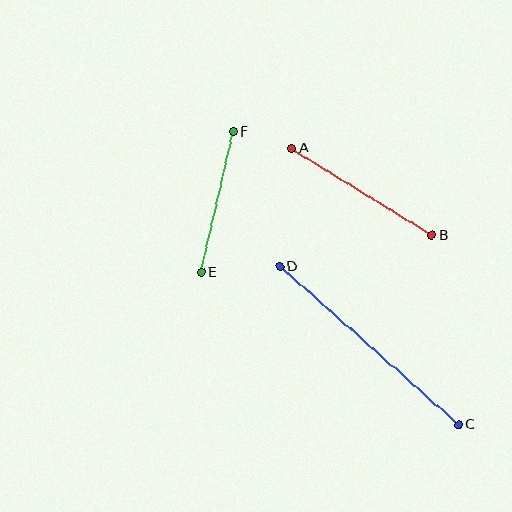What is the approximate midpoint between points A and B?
The midpoint is at approximately (362, 192) pixels.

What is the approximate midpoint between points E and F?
The midpoint is at approximately (217, 202) pixels.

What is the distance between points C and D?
The distance is approximately 239 pixels.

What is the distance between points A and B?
The distance is approximately 165 pixels.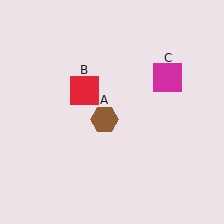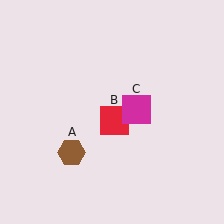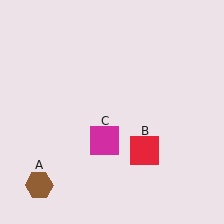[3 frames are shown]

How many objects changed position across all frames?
3 objects changed position: brown hexagon (object A), red square (object B), magenta square (object C).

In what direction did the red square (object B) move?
The red square (object B) moved down and to the right.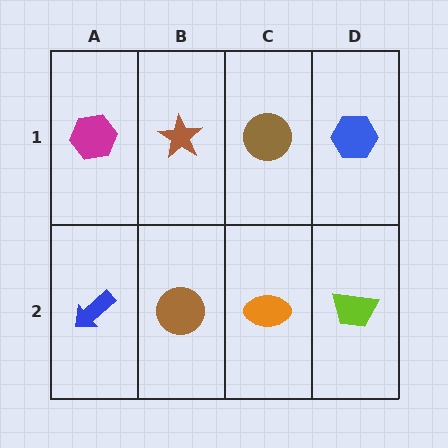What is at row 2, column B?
A brown circle.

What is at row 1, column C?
A brown circle.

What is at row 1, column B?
A brown star.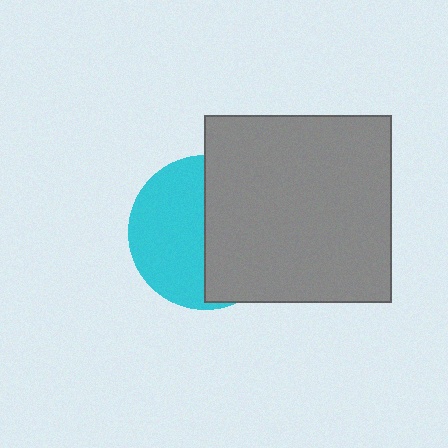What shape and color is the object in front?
The object in front is a gray square.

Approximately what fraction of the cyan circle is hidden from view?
Roughly 51% of the cyan circle is hidden behind the gray square.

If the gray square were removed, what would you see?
You would see the complete cyan circle.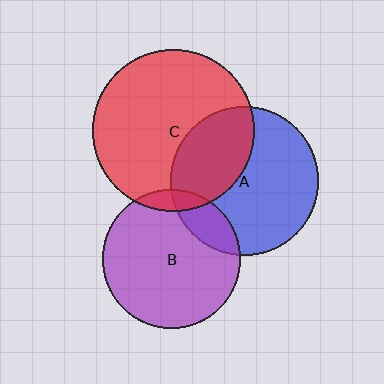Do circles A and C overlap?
Yes.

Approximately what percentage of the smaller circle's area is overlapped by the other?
Approximately 35%.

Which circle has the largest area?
Circle C (red).